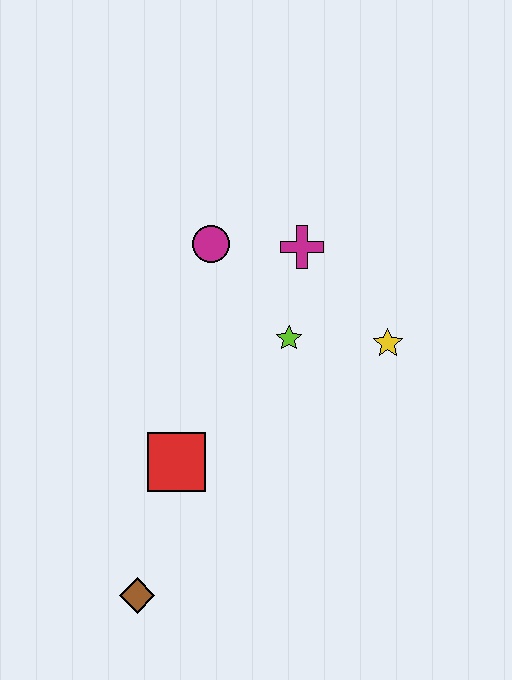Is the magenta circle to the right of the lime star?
No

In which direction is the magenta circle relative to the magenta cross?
The magenta circle is to the left of the magenta cross.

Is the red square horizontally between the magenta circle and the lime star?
No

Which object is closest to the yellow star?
The lime star is closest to the yellow star.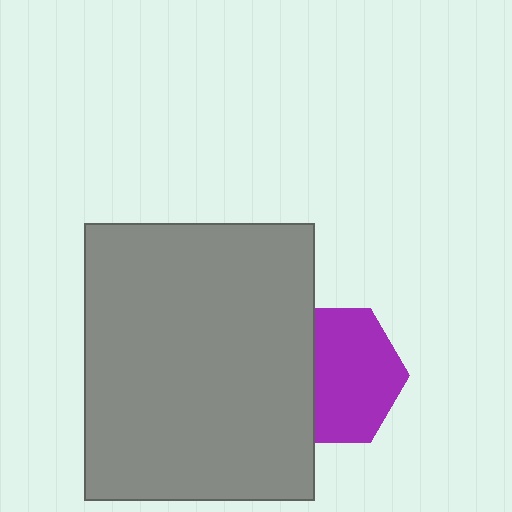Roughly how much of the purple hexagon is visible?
About half of it is visible (roughly 64%).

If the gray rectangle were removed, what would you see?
You would see the complete purple hexagon.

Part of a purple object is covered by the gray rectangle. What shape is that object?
It is a hexagon.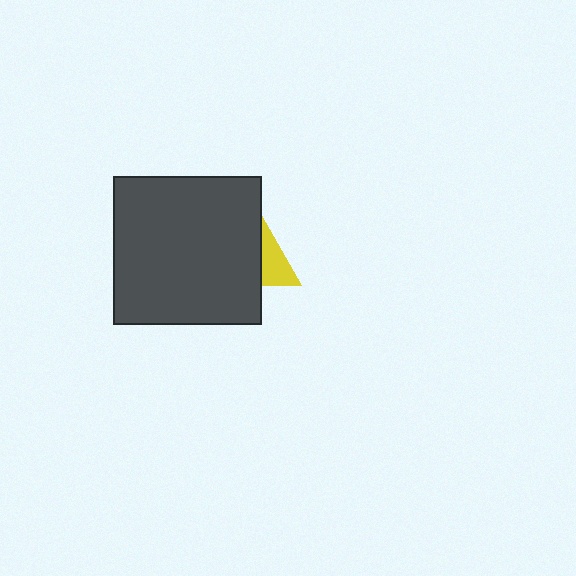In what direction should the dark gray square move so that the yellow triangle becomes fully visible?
The dark gray square should move left. That is the shortest direction to clear the overlap and leave the yellow triangle fully visible.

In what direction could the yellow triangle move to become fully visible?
The yellow triangle could move right. That would shift it out from behind the dark gray square entirely.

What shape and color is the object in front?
The object in front is a dark gray square.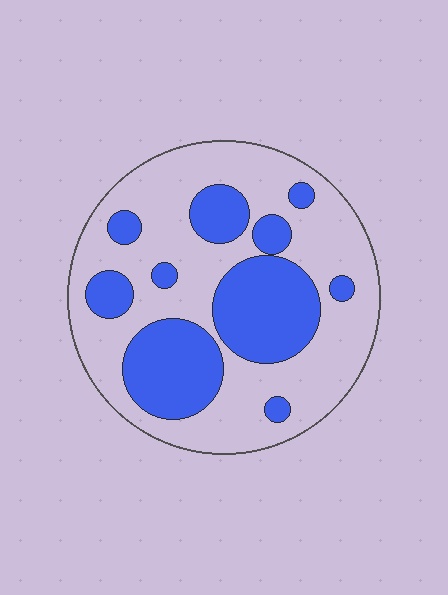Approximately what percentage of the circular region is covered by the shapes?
Approximately 35%.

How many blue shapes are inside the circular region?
10.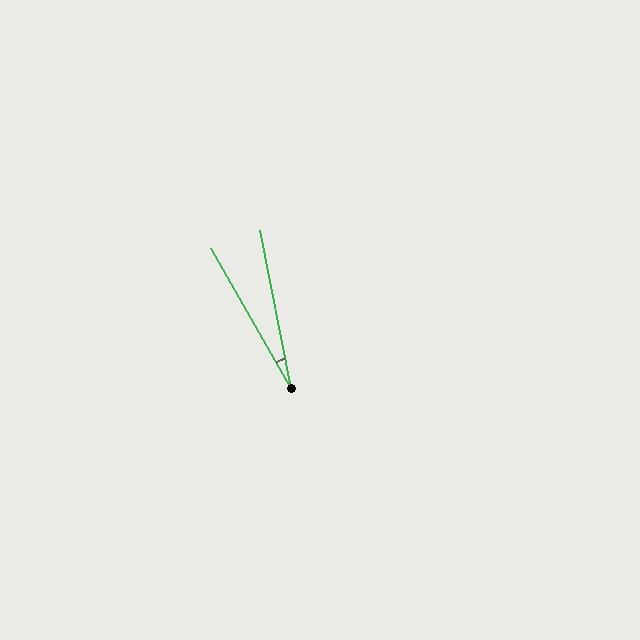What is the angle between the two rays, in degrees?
Approximately 18 degrees.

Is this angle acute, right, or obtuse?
It is acute.